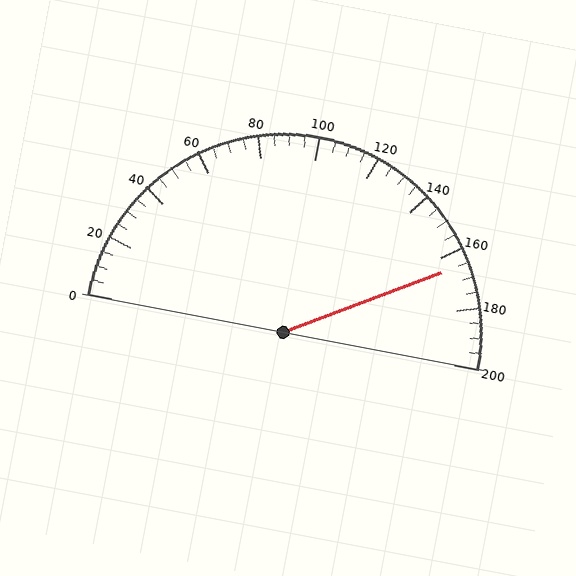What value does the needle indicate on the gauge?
The needle indicates approximately 165.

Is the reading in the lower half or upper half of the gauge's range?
The reading is in the upper half of the range (0 to 200).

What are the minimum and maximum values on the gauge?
The gauge ranges from 0 to 200.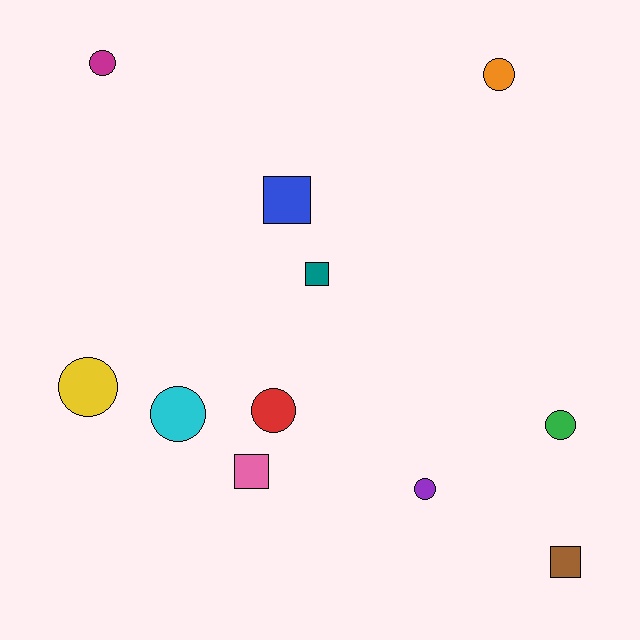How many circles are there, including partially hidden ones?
There are 7 circles.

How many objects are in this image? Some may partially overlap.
There are 11 objects.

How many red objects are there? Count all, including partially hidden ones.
There is 1 red object.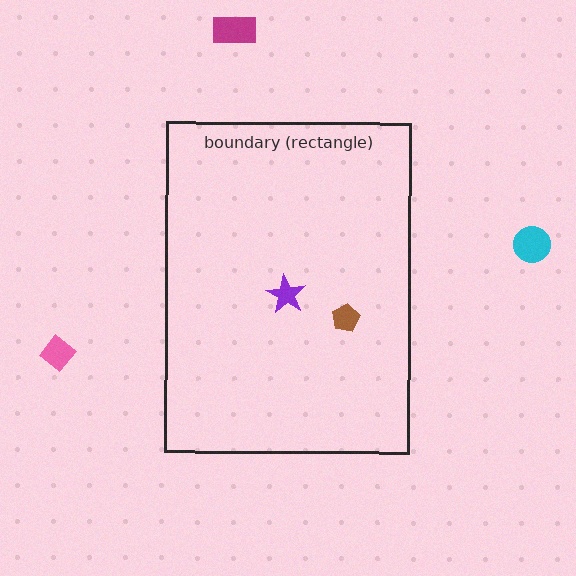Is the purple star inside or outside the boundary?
Inside.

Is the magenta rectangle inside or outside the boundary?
Outside.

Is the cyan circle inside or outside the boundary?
Outside.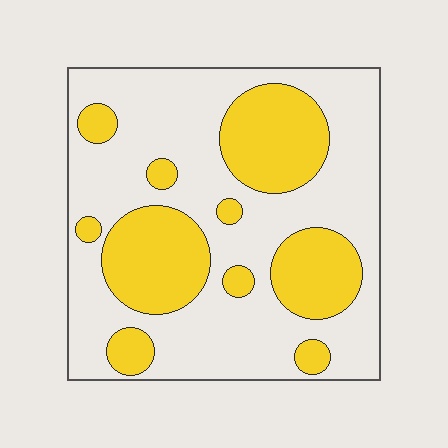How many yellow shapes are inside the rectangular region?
10.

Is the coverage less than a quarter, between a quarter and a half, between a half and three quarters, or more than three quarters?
Between a quarter and a half.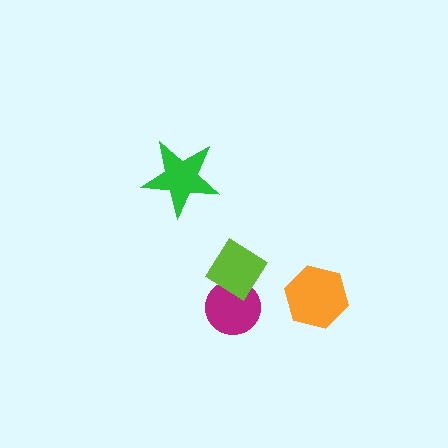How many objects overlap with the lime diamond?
1 object overlaps with the lime diamond.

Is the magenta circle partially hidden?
Yes, it is partially covered by another shape.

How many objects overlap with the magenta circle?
1 object overlaps with the magenta circle.